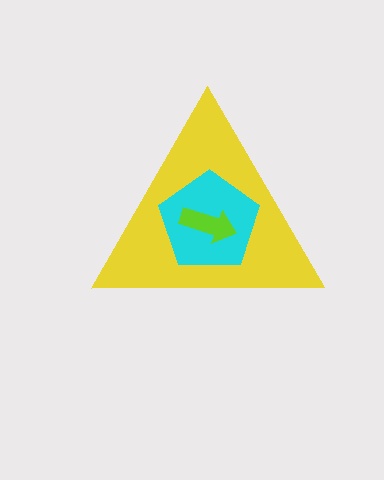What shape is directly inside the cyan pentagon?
The lime arrow.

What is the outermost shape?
The yellow triangle.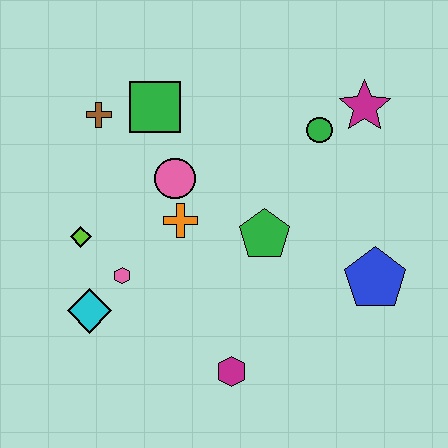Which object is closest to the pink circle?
The orange cross is closest to the pink circle.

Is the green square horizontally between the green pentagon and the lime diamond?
Yes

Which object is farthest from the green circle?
The cyan diamond is farthest from the green circle.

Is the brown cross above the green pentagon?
Yes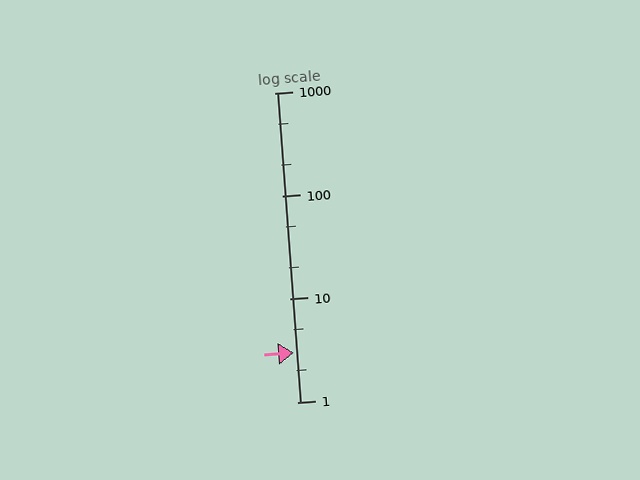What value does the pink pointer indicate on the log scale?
The pointer indicates approximately 3.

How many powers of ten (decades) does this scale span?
The scale spans 3 decades, from 1 to 1000.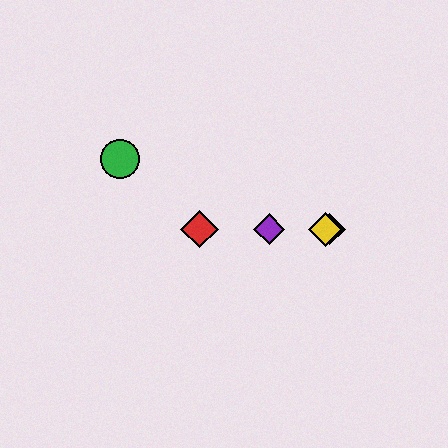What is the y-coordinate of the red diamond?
The red diamond is at y≈229.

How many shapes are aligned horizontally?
4 shapes (the red diamond, the blue diamond, the yellow diamond, the purple diamond) are aligned horizontally.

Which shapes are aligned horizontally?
The red diamond, the blue diamond, the yellow diamond, the purple diamond are aligned horizontally.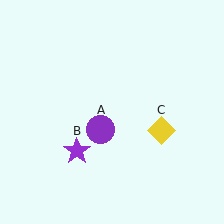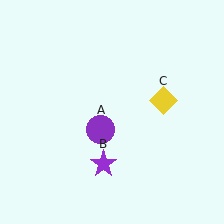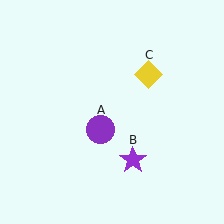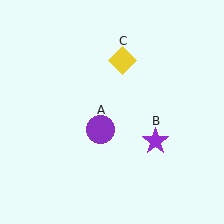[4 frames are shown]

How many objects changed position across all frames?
2 objects changed position: purple star (object B), yellow diamond (object C).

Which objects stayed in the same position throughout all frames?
Purple circle (object A) remained stationary.